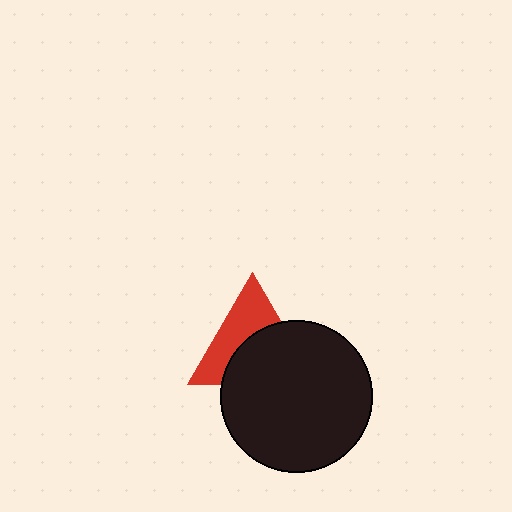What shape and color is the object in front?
The object in front is a black circle.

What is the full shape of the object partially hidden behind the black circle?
The partially hidden object is a red triangle.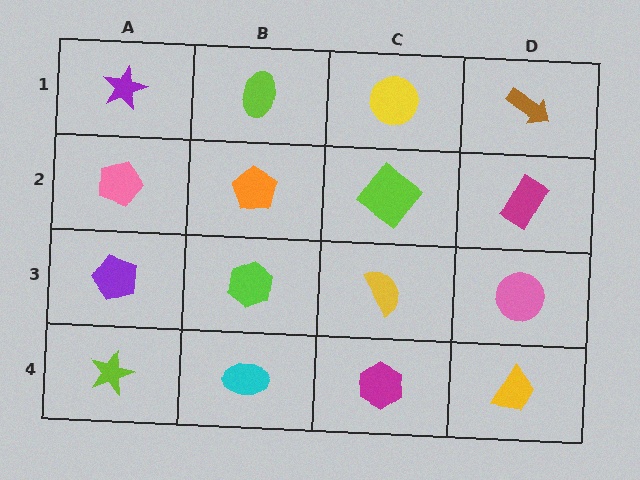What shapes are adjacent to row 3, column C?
A lime diamond (row 2, column C), a magenta hexagon (row 4, column C), a lime hexagon (row 3, column B), a pink circle (row 3, column D).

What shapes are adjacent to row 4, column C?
A yellow semicircle (row 3, column C), a cyan ellipse (row 4, column B), a yellow trapezoid (row 4, column D).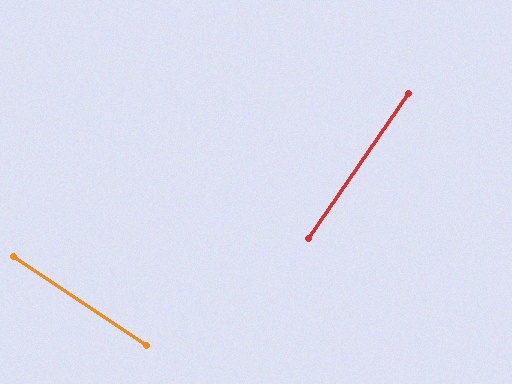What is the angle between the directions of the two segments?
Approximately 89 degrees.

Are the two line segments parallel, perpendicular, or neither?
Perpendicular — they meet at approximately 89°.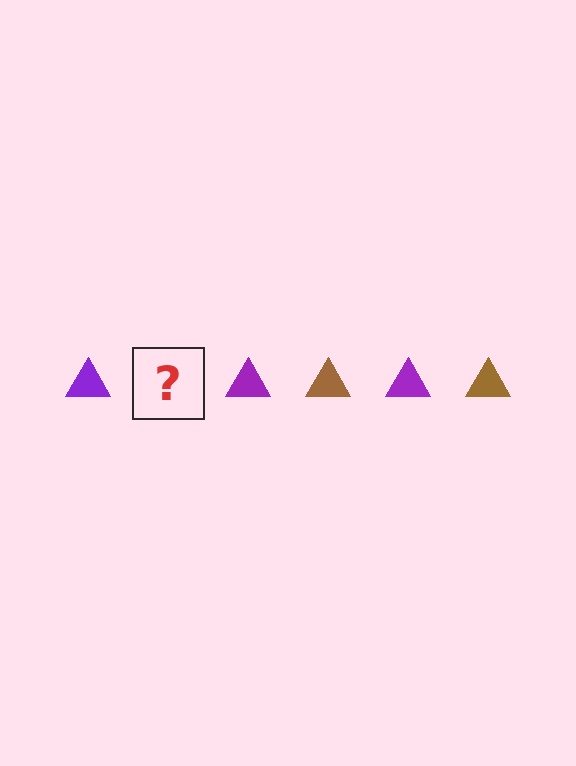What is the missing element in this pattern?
The missing element is a brown triangle.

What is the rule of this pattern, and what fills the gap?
The rule is that the pattern cycles through purple, brown triangles. The gap should be filled with a brown triangle.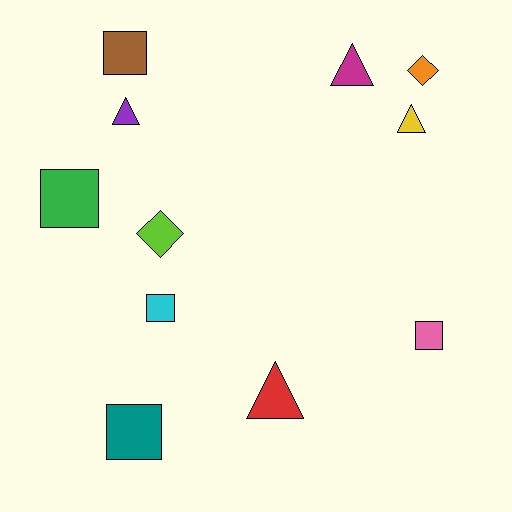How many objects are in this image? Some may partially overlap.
There are 11 objects.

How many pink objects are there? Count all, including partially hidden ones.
There is 1 pink object.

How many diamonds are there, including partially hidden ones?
There are 2 diamonds.